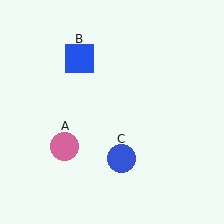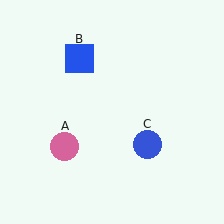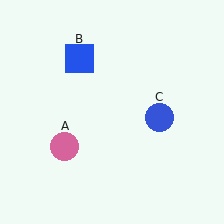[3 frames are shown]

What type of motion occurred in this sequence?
The blue circle (object C) rotated counterclockwise around the center of the scene.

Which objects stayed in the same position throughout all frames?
Pink circle (object A) and blue square (object B) remained stationary.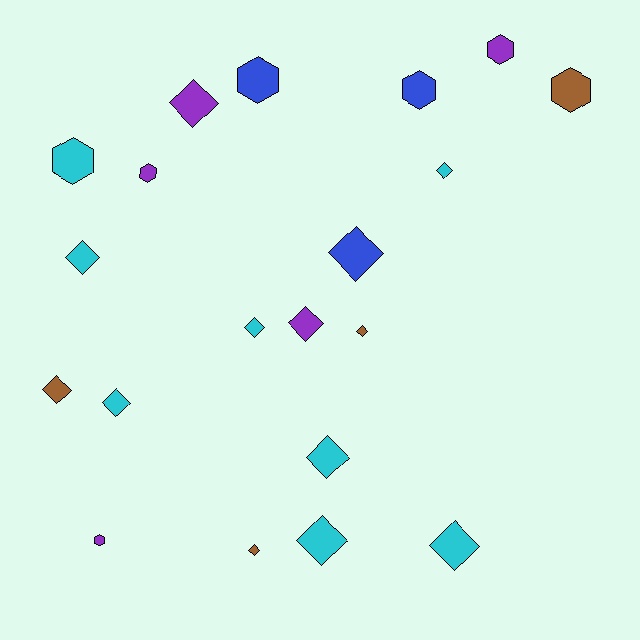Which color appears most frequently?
Cyan, with 8 objects.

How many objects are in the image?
There are 20 objects.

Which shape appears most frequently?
Diamond, with 13 objects.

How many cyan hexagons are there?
There is 1 cyan hexagon.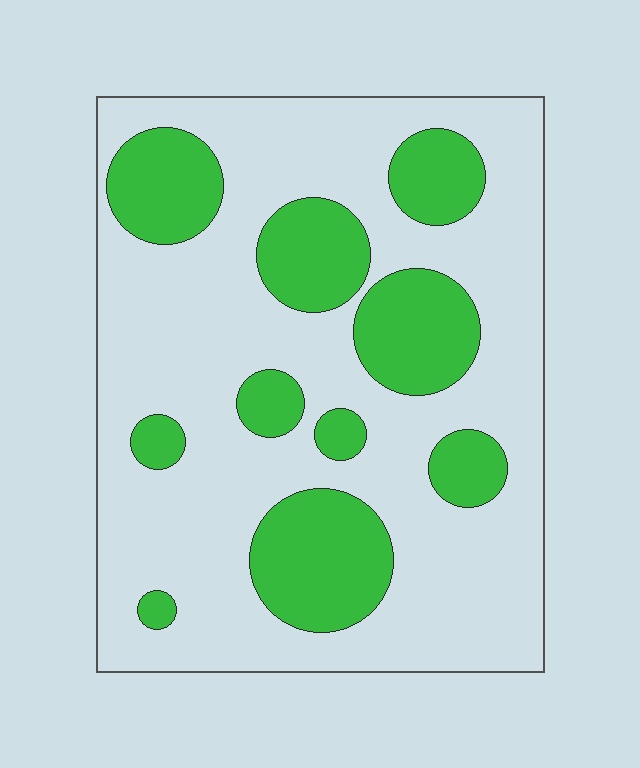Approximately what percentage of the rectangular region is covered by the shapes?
Approximately 30%.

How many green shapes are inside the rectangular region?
10.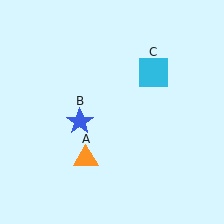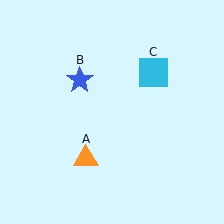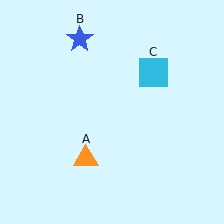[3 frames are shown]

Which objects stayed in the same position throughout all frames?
Orange triangle (object A) and cyan square (object C) remained stationary.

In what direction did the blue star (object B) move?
The blue star (object B) moved up.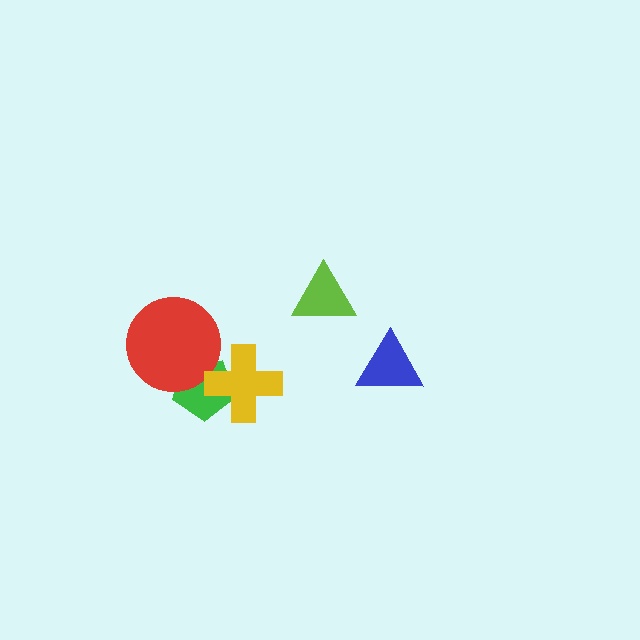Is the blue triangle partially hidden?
No, no other shape covers it.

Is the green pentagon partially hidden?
Yes, it is partially covered by another shape.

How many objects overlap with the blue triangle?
0 objects overlap with the blue triangle.